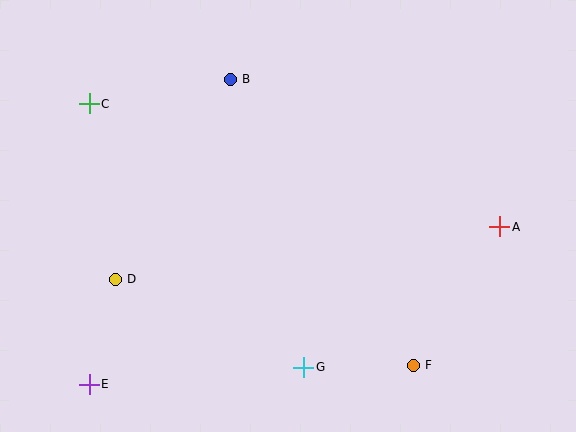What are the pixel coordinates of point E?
Point E is at (89, 384).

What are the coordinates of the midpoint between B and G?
The midpoint between B and G is at (267, 223).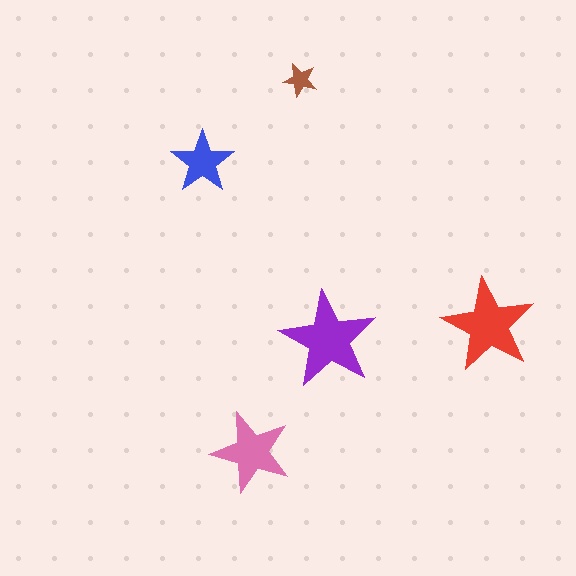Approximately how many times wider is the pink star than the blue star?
About 1.5 times wider.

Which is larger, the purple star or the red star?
The purple one.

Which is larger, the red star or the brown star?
The red one.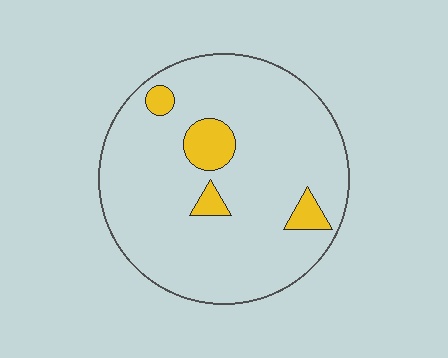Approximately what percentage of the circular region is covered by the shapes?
Approximately 10%.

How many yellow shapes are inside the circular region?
4.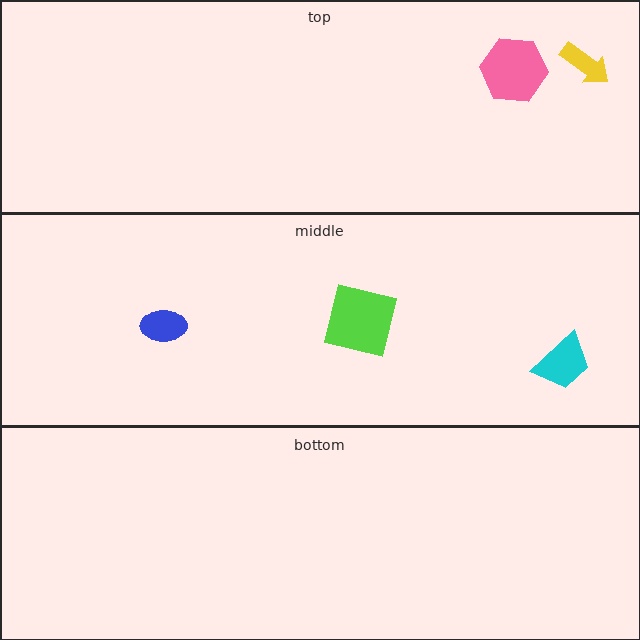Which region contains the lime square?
The middle region.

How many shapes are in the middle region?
3.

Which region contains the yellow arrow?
The top region.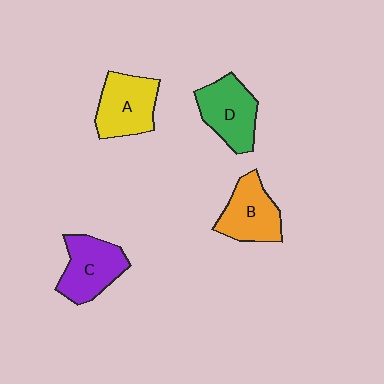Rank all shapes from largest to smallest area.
From largest to smallest: C (purple), A (yellow), D (green), B (orange).